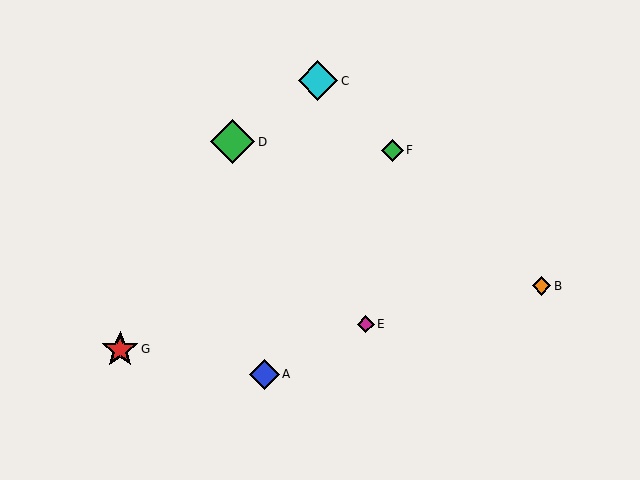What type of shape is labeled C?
Shape C is a cyan diamond.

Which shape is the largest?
The green diamond (labeled D) is the largest.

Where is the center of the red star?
The center of the red star is at (120, 349).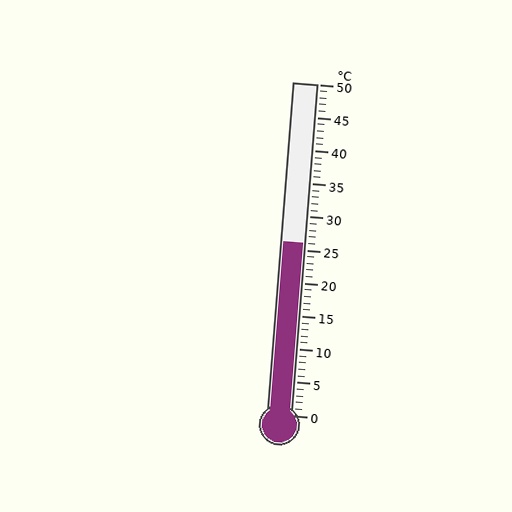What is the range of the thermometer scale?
The thermometer scale ranges from 0°C to 50°C.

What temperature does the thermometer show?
The thermometer shows approximately 26°C.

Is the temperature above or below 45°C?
The temperature is below 45°C.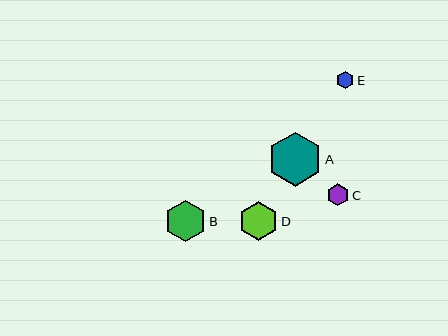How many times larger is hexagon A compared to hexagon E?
Hexagon A is approximately 3.1 times the size of hexagon E.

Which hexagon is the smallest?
Hexagon E is the smallest with a size of approximately 17 pixels.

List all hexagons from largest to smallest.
From largest to smallest: A, B, D, C, E.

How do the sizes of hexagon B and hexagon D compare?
Hexagon B and hexagon D are approximately the same size.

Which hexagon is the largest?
Hexagon A is the largest with a size of approximately 54 pixels.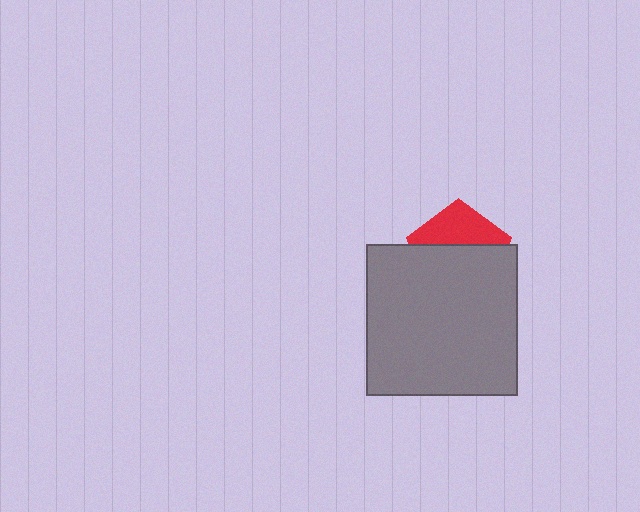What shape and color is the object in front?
The object in front is a gray square.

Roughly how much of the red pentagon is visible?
A small part of it is visible (roughly 37%).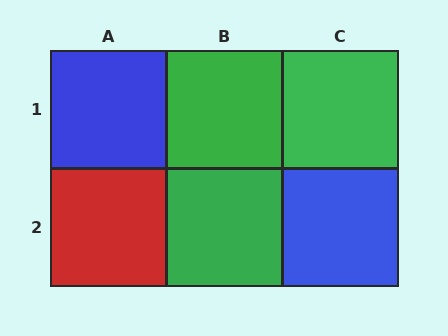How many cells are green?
3 cells are green.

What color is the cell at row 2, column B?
Green.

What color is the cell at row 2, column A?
Red.